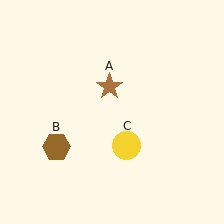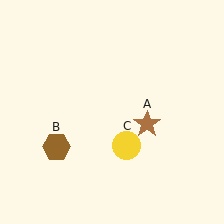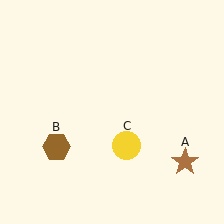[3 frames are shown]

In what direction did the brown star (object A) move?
The brown star (object A) moved down and to the right.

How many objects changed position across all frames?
1 object changed position: brown star (object A).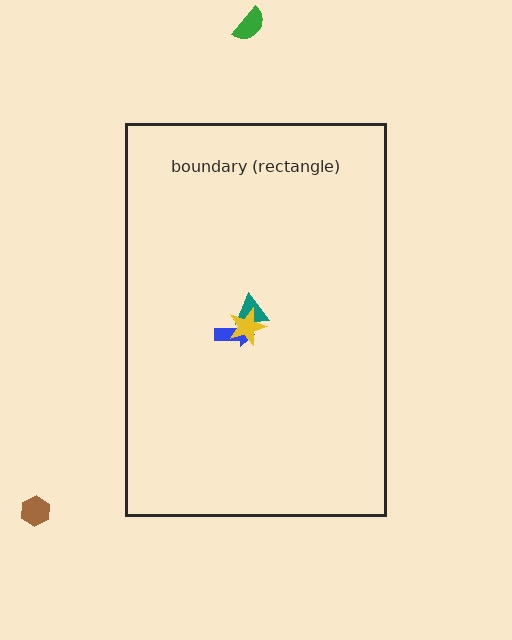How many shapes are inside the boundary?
3 inside, 2 outside.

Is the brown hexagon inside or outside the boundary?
Outside.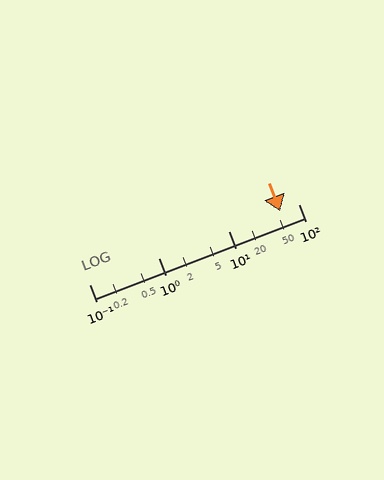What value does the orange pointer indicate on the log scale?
The pointer indicates approximately 55.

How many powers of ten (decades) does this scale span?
The scale spans 3 decades, from 0.1 to 100.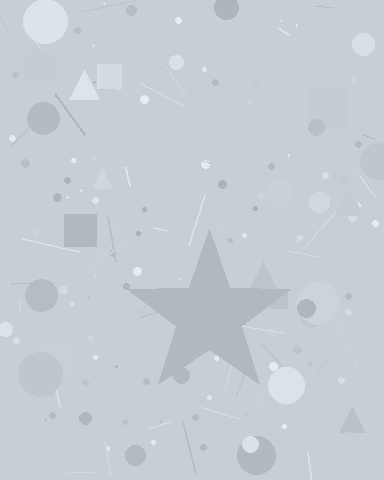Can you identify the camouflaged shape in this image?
The camouflaged shape is a star.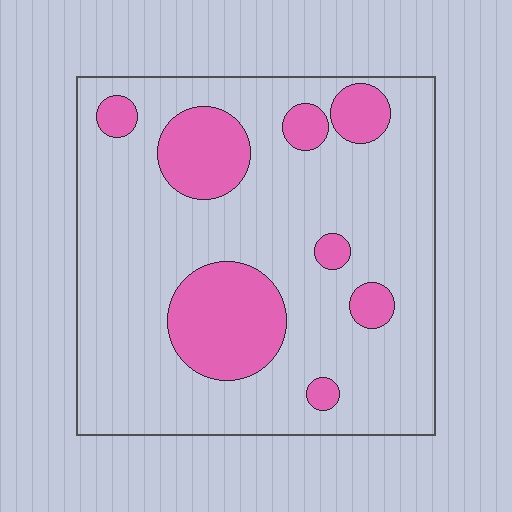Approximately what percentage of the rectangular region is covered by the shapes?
Approximately 20%.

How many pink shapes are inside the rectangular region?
8.